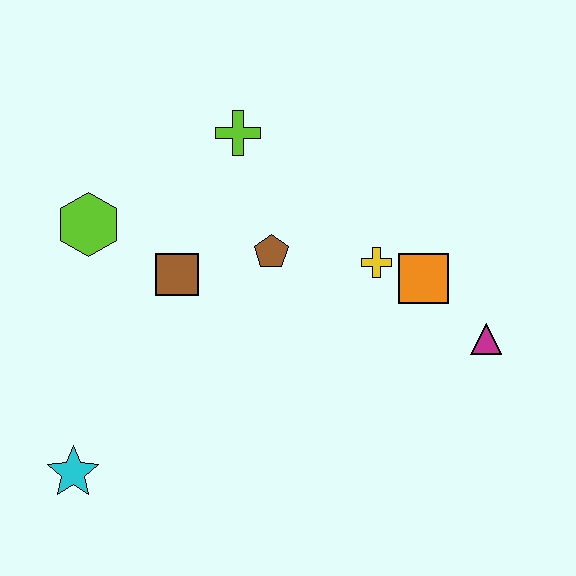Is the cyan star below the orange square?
Yes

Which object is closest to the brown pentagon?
The brown square is closest to the brown pentagon.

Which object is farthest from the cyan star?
The magenta triangle is farthest from the cyan star.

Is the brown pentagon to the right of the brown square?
Yes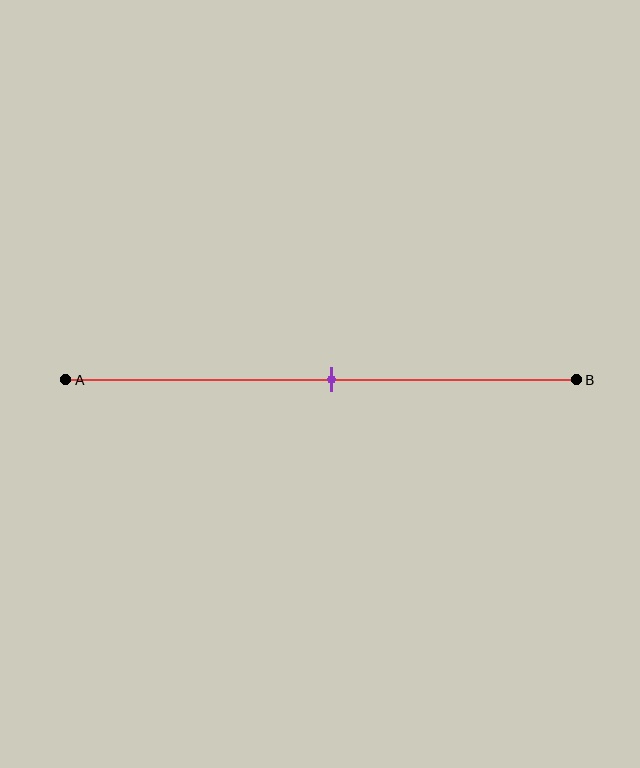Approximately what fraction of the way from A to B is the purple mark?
The purple mark is approximately 50% of the way from A to B.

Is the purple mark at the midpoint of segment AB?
Yes, the mark is approximately at the midpoint.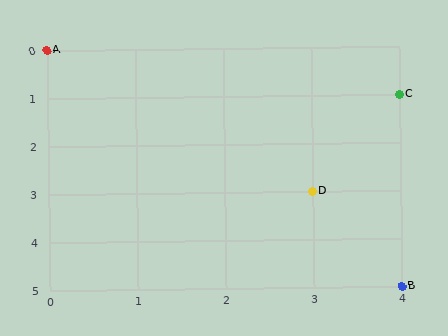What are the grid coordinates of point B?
Point B is at grid coordinates (4, 5).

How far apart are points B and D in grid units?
Points B and D are 1 column and 2 rows apart (about 2.2 grid units diagonally).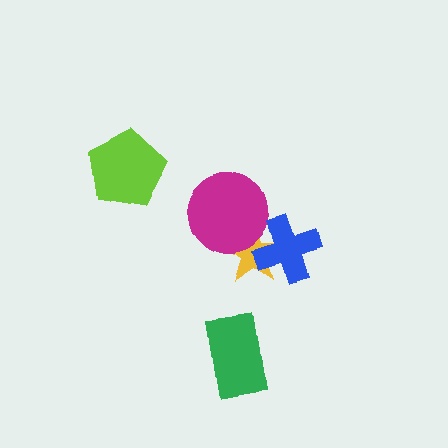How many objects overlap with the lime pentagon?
0 objects overlap with the lime pentagon.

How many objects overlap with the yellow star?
2 objects overlap with the yellow star.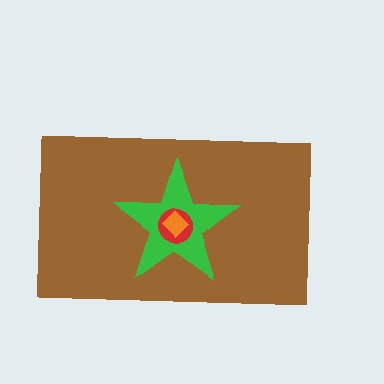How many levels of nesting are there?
4.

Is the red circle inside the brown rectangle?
Yes.